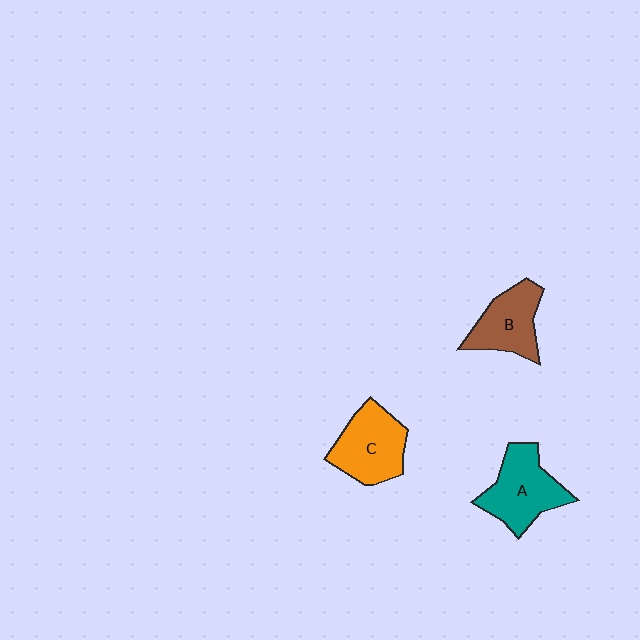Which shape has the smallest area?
Shape B (brown).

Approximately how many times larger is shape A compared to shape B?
Approximately 1.2 times.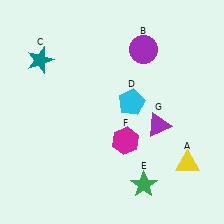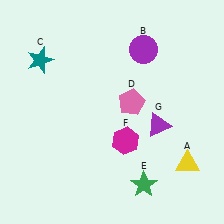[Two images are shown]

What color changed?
The pentagon (D) changed from cyan in Image 1 to pink in Image 2.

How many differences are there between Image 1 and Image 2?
There is 1 difference between the two images.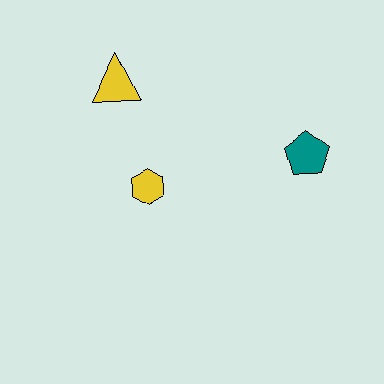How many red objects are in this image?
There are no red objects.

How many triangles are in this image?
There is 1 triangle.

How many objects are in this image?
There are 3 objects.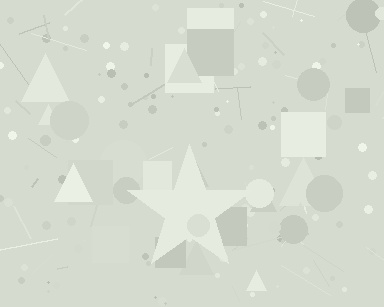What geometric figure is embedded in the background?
A star is embedded in the background.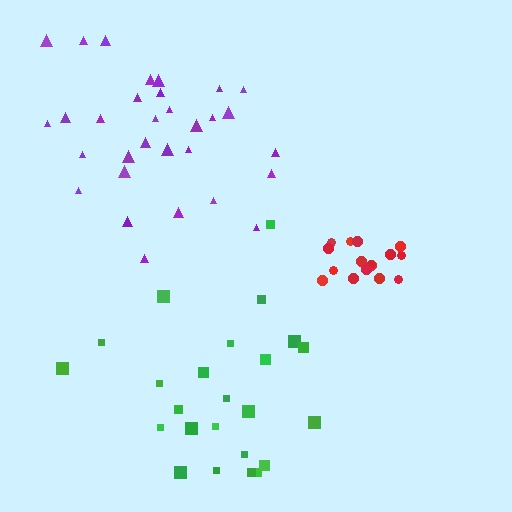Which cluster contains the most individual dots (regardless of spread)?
Purple (31).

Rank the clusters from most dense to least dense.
red, purple, green.